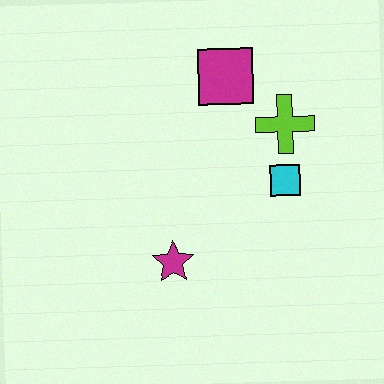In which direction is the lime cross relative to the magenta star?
The lime cross is above the magenta star.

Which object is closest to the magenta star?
The cyan square is closest to the magenta star.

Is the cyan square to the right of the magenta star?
Yes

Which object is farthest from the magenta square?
The magenta star is farthest from the magenta square.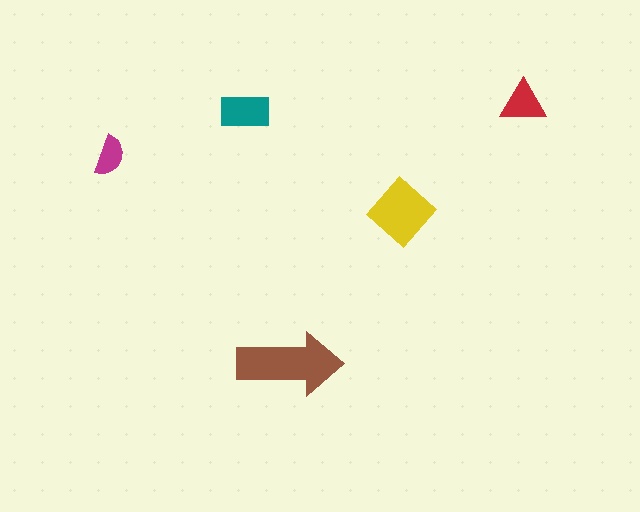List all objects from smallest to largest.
The magenta semicircle, the red triangle, the teal rectangle, the yellow diamond, the brown arrow.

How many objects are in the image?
There are 5 objects in the image.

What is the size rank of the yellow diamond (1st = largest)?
2nd.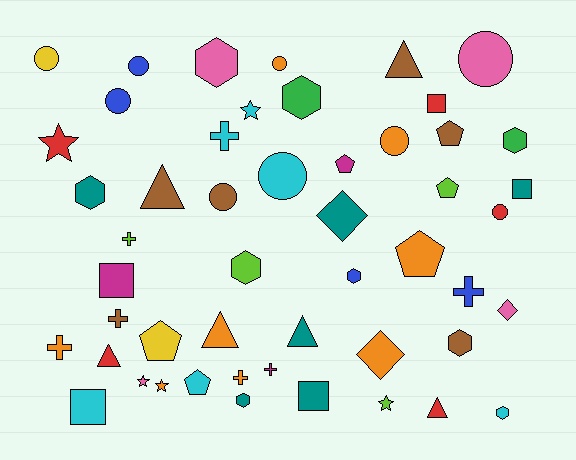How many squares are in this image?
There are 5 squares.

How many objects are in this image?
There are 50 objects.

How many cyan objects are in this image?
There are 6 cyan objects.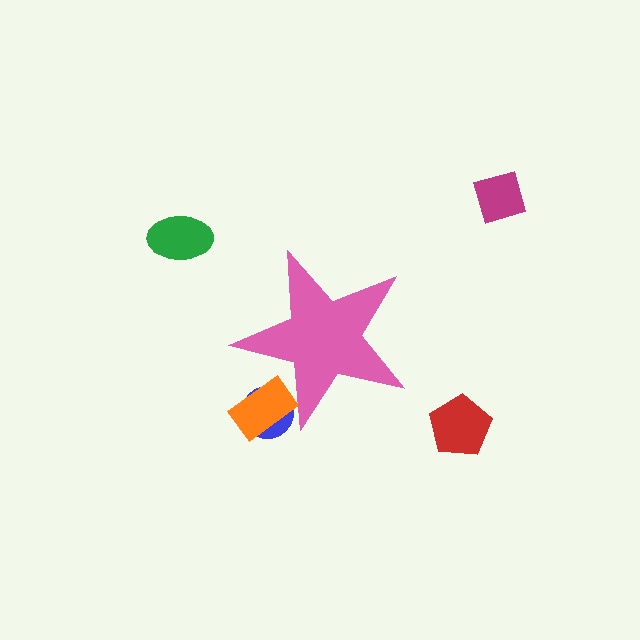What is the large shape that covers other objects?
A pink star.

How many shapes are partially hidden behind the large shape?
2 shapes are partially hidden.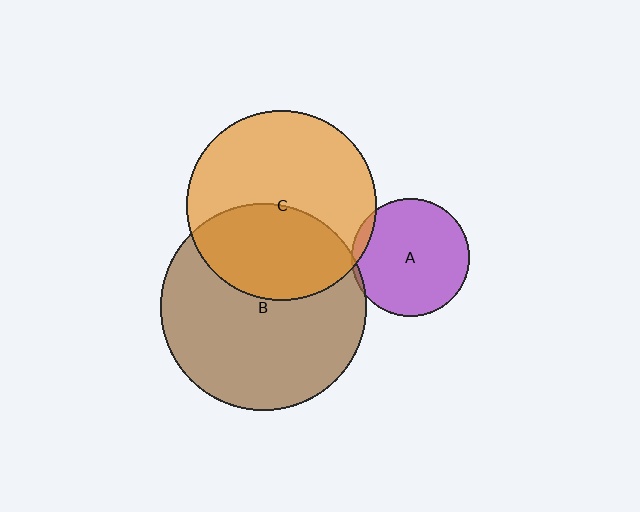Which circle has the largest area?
Circle B (brown).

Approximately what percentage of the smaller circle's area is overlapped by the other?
Approximately 40%.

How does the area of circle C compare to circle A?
Approximately 2.6 times.